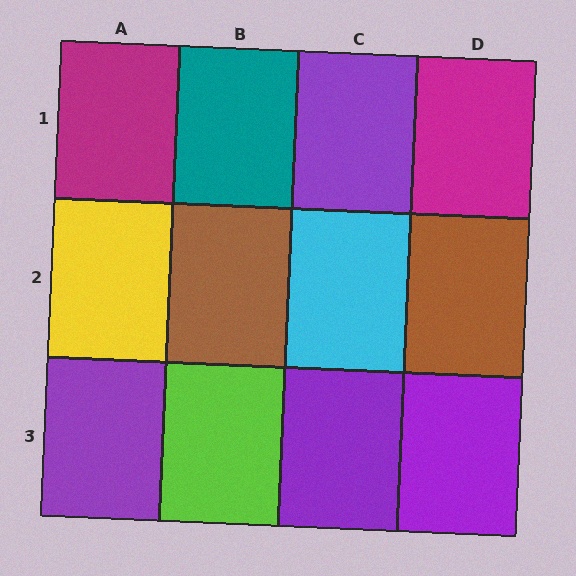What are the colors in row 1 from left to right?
Magenta, teal, purple, magenta.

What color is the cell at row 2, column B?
Brown.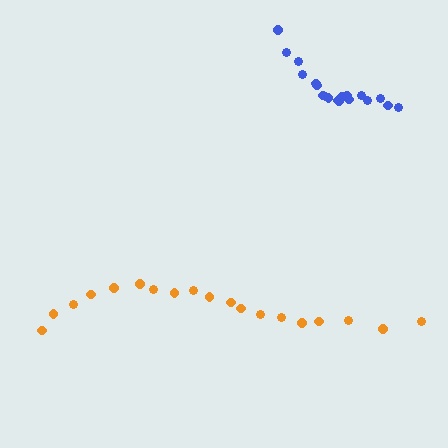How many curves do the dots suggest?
There are 2 distinct paths.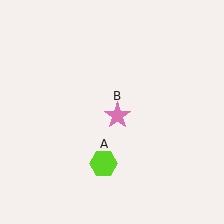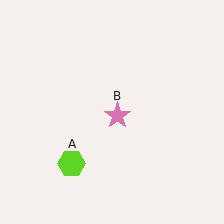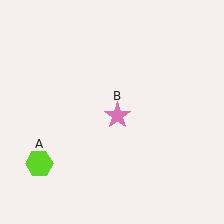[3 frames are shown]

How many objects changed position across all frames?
1 object changed position: lime hexagon (object A).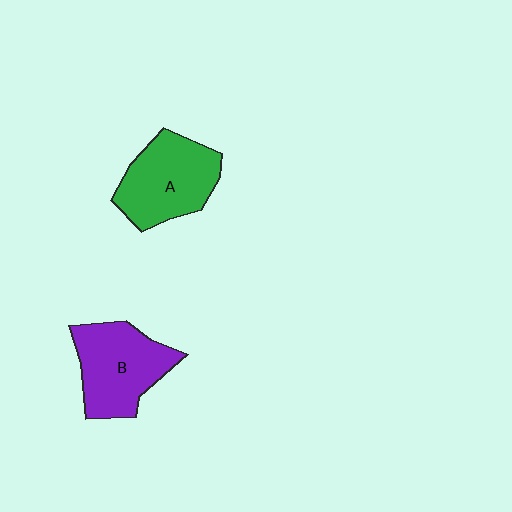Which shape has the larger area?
Shape B (purple).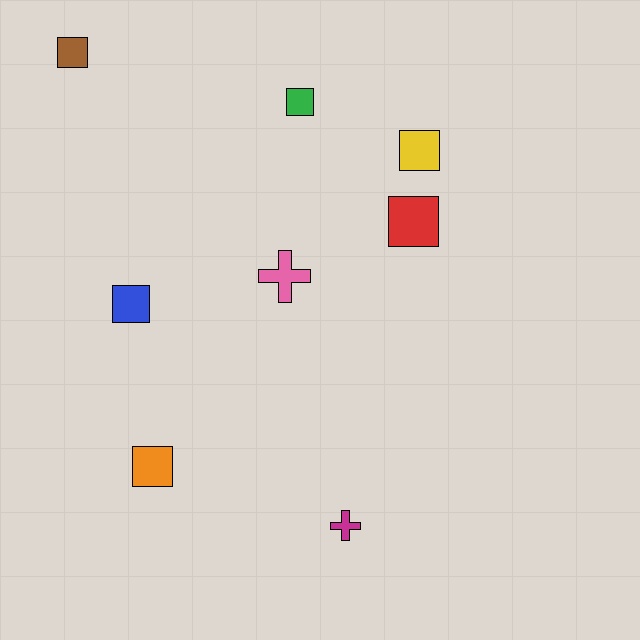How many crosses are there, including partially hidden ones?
There are 2 crosses.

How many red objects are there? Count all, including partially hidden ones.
There is 1 red object.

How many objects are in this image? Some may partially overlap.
There are 8 objects.